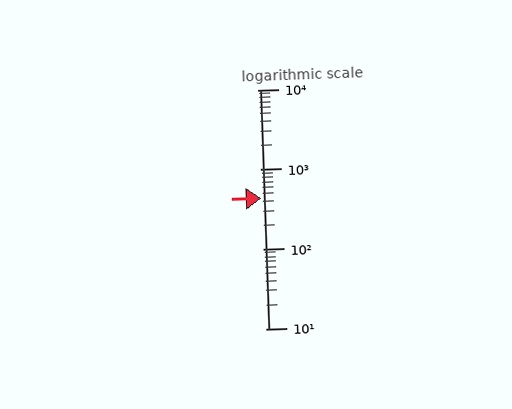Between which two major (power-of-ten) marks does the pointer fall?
The pointer is between 100 and 1000.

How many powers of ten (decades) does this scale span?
The scale spans 3 decades, from 10 to 10000.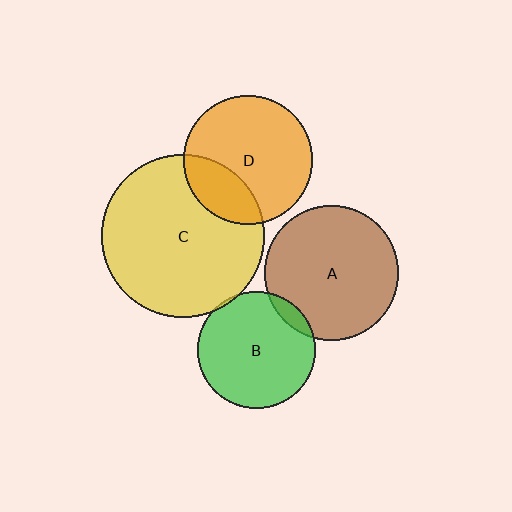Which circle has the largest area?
Circle C (yellow).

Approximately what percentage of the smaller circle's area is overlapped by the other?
Approximately 5%.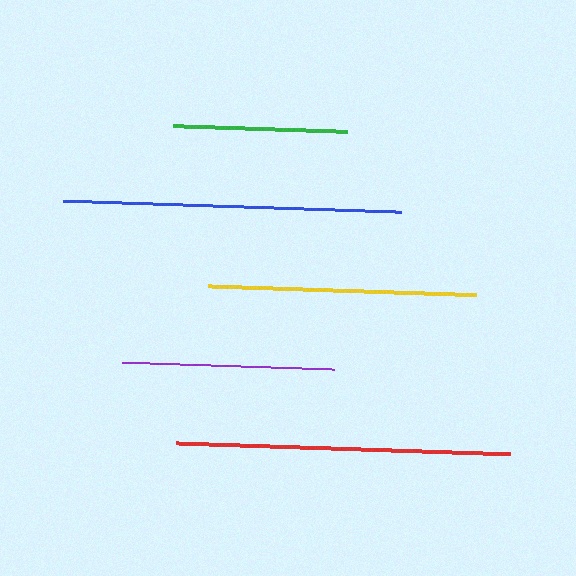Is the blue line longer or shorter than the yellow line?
The blue line is longer than the yellow line.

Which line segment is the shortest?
The green line is the shortest at approximately 173 pixels.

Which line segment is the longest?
The blue line is the longest at approximately 338 pixels.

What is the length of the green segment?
The green segment is approximately 173 pixels long.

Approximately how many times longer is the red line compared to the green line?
The red line is approximately 1.9 times the length of the green line.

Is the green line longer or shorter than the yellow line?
The yellow line is longer than the green line.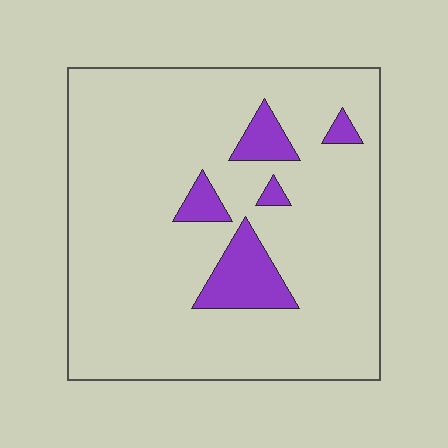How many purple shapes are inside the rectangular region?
5.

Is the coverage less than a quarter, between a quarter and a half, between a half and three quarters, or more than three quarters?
Less than a quarter.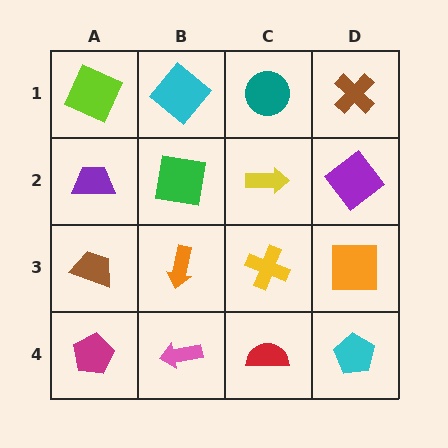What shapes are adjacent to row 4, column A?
A brown trapezoid (row 3, column A), a pink arrow (row 4, column B).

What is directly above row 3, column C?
A yellow arrow.